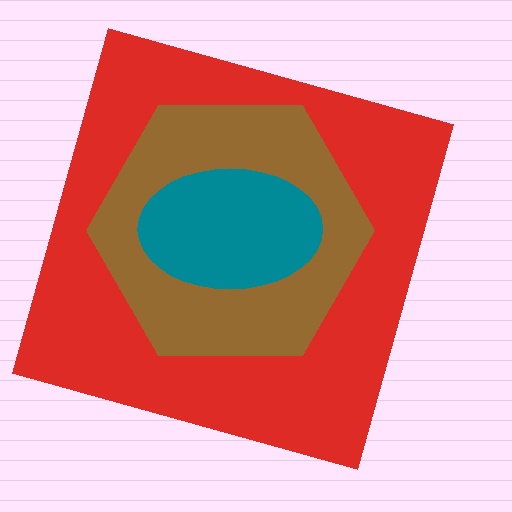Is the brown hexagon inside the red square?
Yes.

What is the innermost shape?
The teal ellipse.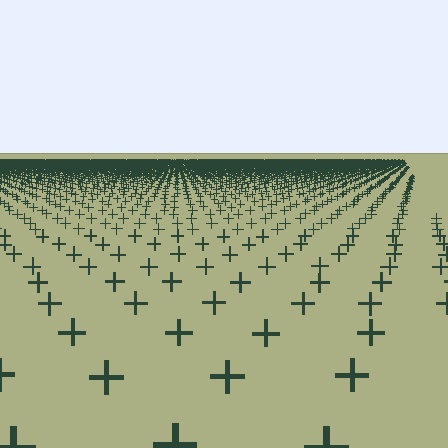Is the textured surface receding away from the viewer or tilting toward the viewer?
The surface is receding away from the viewer. Texture elements get smaller and denser toward the top.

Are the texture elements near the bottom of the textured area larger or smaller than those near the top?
Larger. Near the bottom, elements are closer to the viewer and appear at a bigger on-screen size.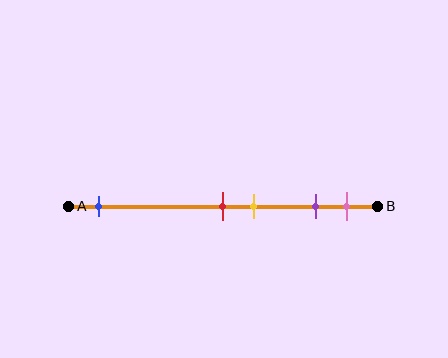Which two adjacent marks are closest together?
The red and yellow marks are the closest adjacent pair.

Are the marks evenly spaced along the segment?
No, the marks are not evenly spaced.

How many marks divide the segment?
There are 5 marks dividing the segment.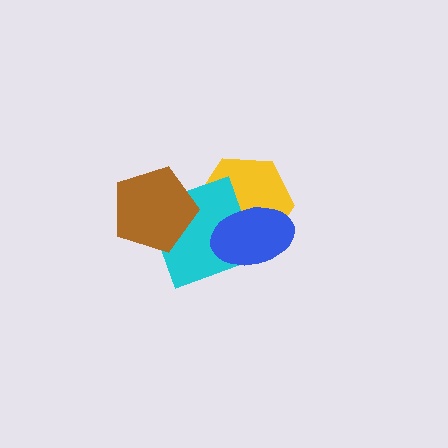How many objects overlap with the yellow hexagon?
2 objects overlap with the yellow hexagon.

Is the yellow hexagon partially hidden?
Yes, it is partially covered by another shape.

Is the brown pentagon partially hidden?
No, no other shape covers it.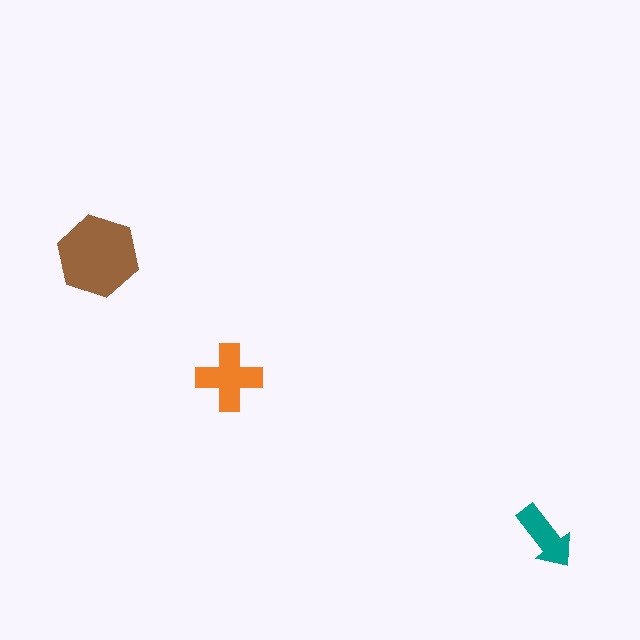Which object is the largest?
The brown hexagon.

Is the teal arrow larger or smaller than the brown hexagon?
Smaller.